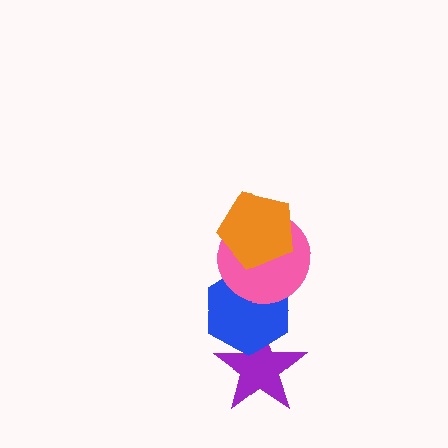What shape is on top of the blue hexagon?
The pink circle is on top of the blue hexagon.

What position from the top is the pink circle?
The pink circle is 2nd from the top.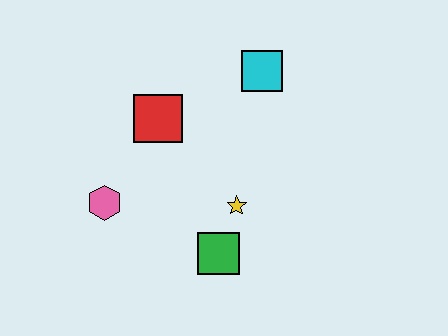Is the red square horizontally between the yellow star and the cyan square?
No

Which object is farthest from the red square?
The green square is farthest from the red square.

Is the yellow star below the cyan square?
Yes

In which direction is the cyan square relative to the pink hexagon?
The cyan square is to the right of the pink hexagon.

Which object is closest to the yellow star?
The green square is closest to the yellow star.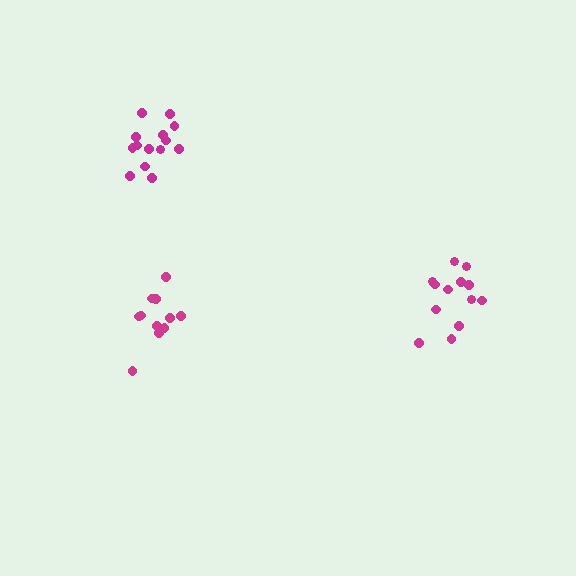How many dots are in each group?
Group 1: 14 dots, Group 2: 11 dots, Group 3: 13 dots (38 total).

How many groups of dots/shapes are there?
There are 3 groups.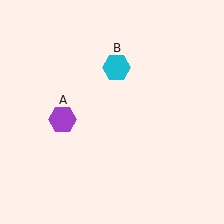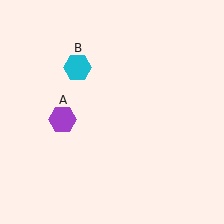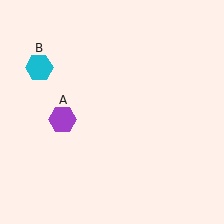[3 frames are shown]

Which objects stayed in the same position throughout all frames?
Purple hexagon (object A) remained stationary.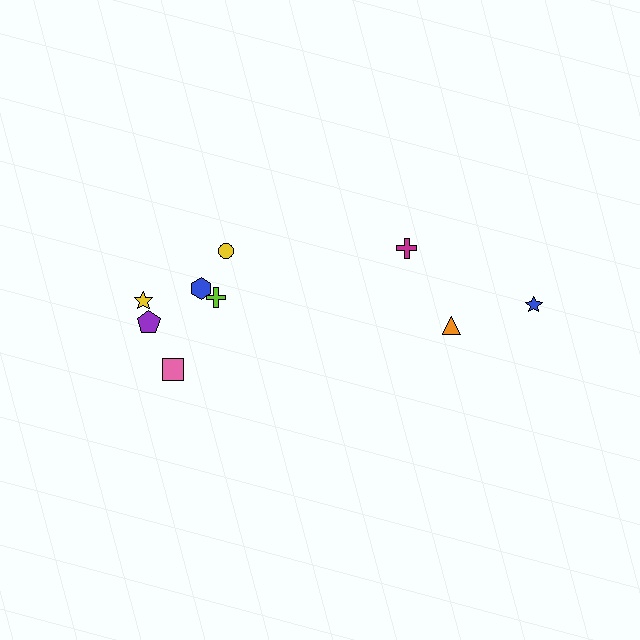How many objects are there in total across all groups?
There are 9 objects.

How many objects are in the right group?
There are 3 objects.